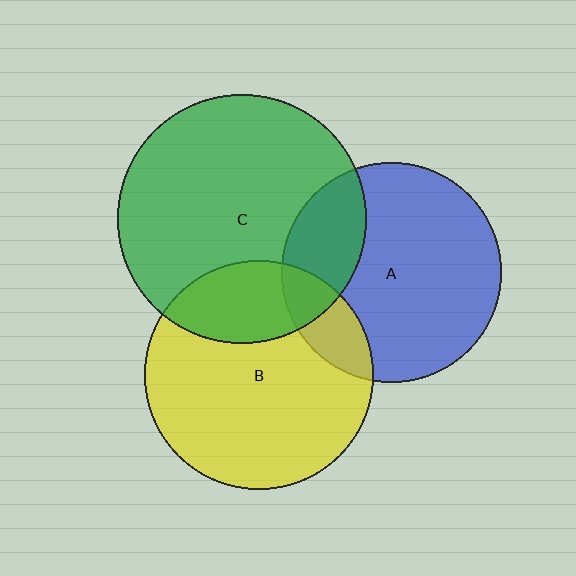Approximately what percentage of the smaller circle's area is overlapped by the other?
Approximately 25%.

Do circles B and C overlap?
Yes.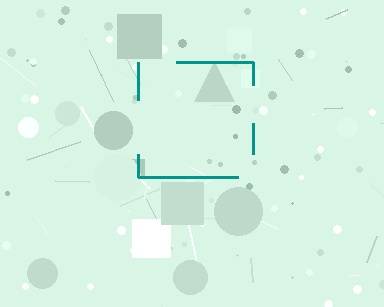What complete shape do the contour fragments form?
The contour fragments form a square.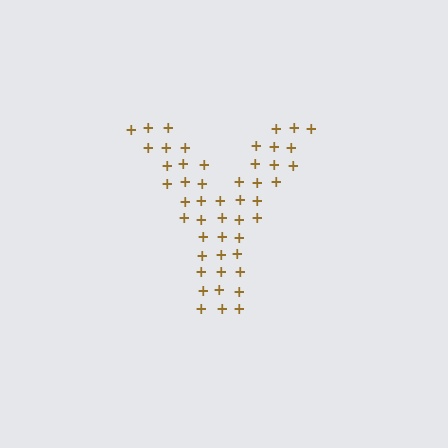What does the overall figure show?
The overall figure shows the letter Y.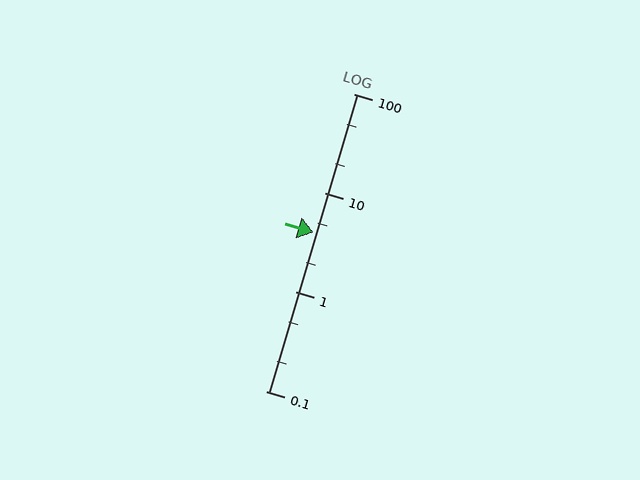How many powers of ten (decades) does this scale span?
The scale spans 3 decades, from 0.1 to 100.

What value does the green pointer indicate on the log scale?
The pointer indicates approximately 4.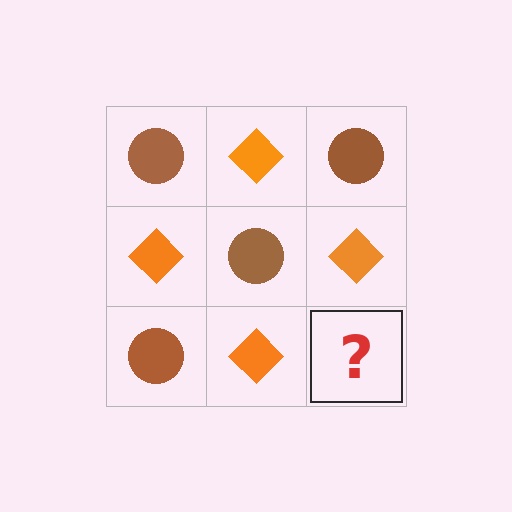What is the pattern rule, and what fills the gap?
The rule is that it alternates brown circle and orange diamond in a checkerboard pattern. The gap should be filled with a brown circle.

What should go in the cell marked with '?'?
The missing cell should contain a brown circle.